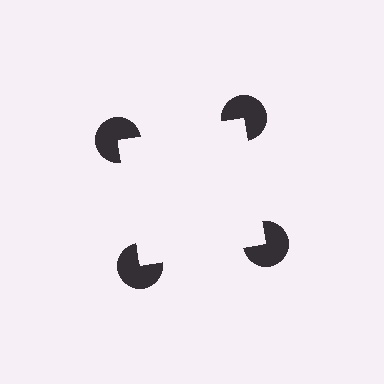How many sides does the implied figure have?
4 sides.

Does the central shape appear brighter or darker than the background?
It typically appears slightly brighter than the background, even though no actual brightness change is drawn.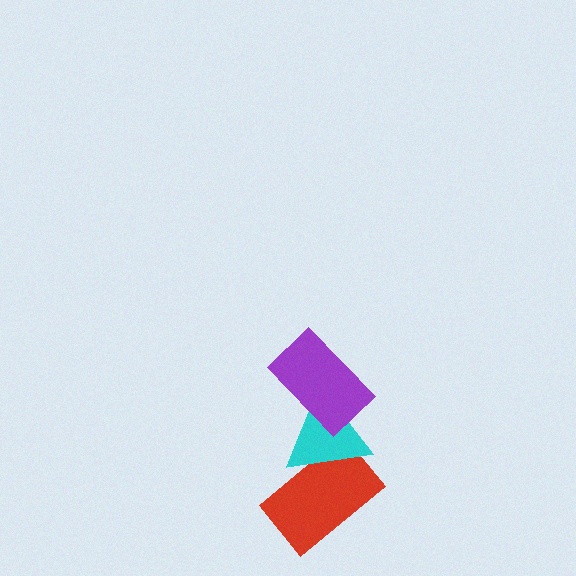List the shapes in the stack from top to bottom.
From top to bottom: the purple rectangle, the cyan triangle, the red rectangle.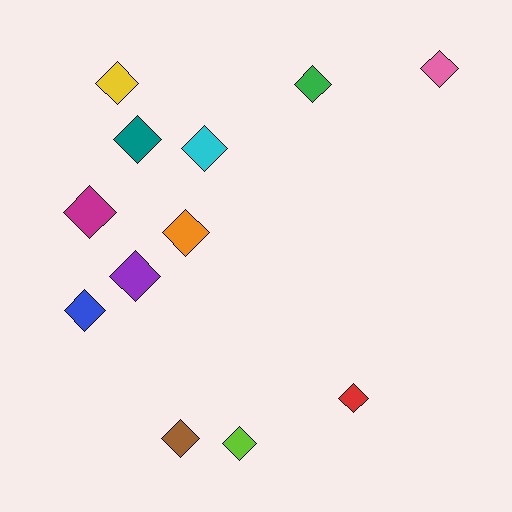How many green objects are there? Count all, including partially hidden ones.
There is 1 green object.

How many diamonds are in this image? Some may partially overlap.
There are 12 diamonds.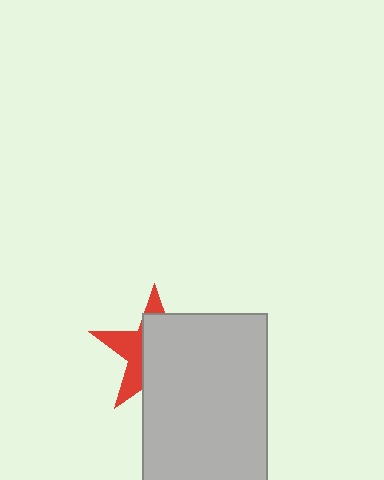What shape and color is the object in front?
The object in front is a light gray rectangle.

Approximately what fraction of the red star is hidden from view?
Roughly 64% of the red star is hidden behind the light gray rectangle.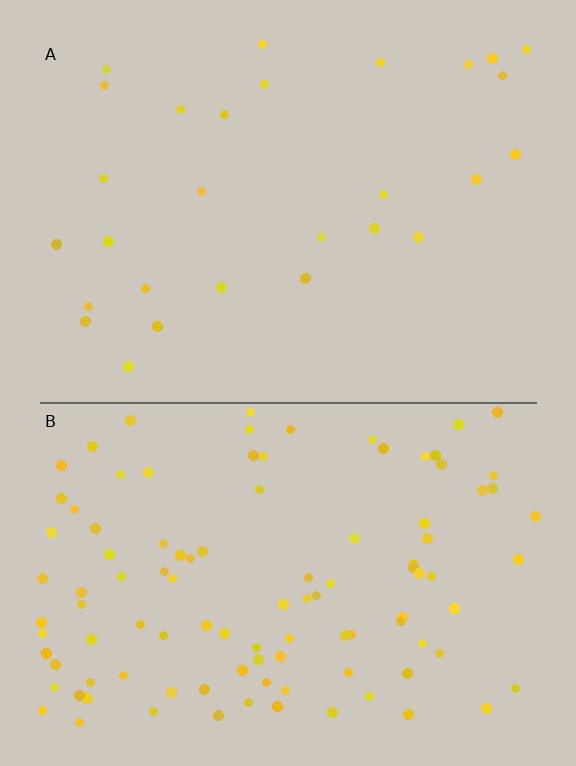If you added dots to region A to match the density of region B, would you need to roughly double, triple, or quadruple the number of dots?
Approximately quadruple.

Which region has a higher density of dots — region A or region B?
B (the bottom).